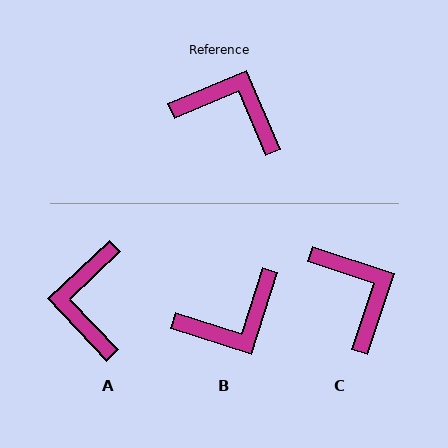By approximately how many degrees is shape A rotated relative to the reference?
Approximately 111 degrees counter-clockwise.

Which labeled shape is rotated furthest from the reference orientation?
B, about 131 degrees away.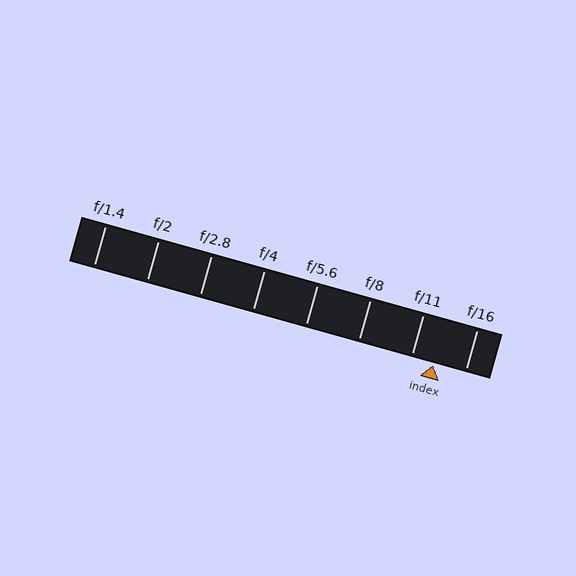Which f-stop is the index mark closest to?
The index mark is closest to f/11.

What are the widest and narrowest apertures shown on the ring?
The widest aperture shown is f/1.4 and the narrowest is f/16.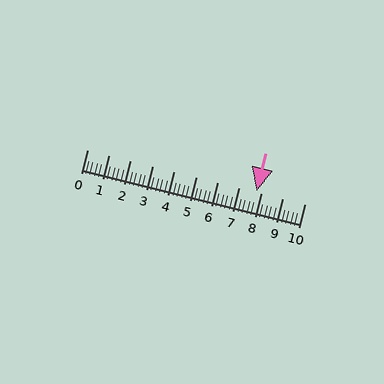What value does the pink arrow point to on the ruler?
The pink arrow points to approximately 7.8.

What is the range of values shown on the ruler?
The ruler shows values from 0 to 10.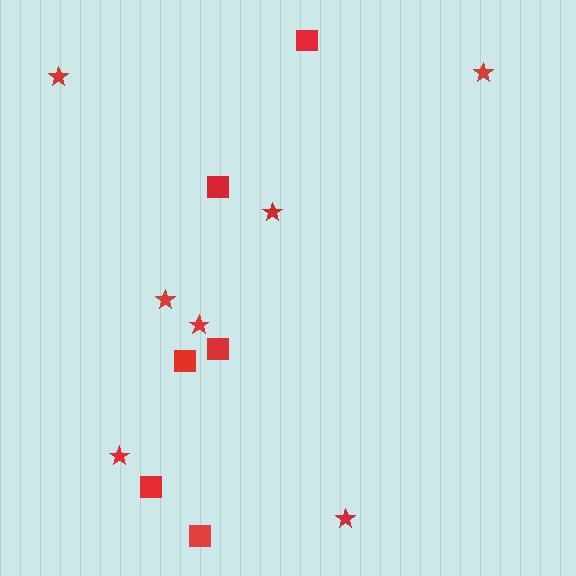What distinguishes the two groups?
There are 2 groups: one group of stars (7) and one group of squares (6).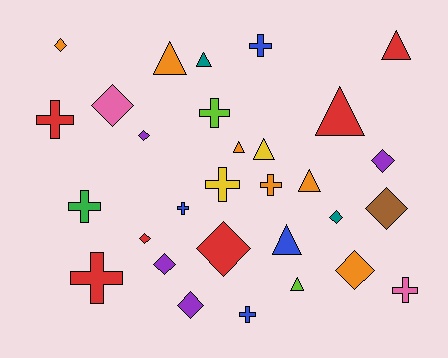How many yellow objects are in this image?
There are 2 yellow objects.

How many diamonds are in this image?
There are 11 diamonds.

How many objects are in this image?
There are 30 objects.